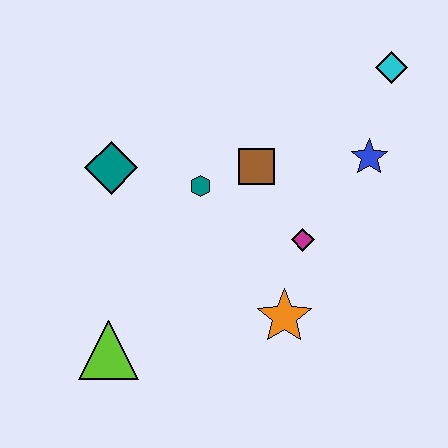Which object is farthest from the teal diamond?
The cyan diamond is farthest from the teal diamond.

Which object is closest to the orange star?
The magenta diamond is closest to the orange star.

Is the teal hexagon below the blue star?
Yes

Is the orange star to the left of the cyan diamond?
Yes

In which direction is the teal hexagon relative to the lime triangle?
The teal hexagon is above the lime triangle.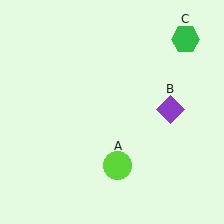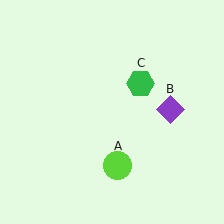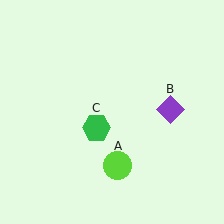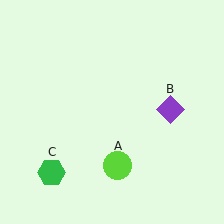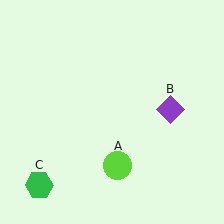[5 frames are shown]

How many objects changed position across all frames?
1 object changed position: green hexagon (object C).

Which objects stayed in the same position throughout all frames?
Lime circle (object A) and purple diamond (object B) remained stationary.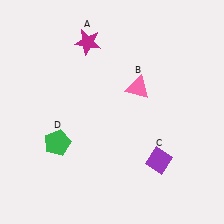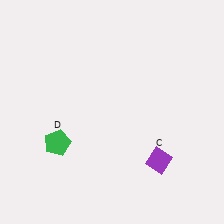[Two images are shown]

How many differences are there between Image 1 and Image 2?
There are 2 differences between the two images.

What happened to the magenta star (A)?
The magenta star (A) was removed in Image 2. It was in the top-left area of Image 1.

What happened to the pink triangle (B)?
The pink triangle (B) was removed in Image 2. It was in the top-right area of Image 1.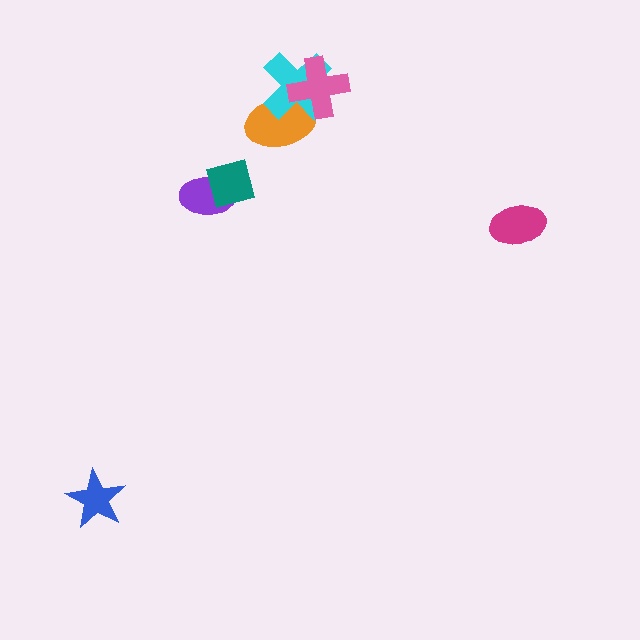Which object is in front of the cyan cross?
The pink cross is in front of the cyan cross.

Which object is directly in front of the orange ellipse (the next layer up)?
The cyan cross is directly in front of the orange ellipse.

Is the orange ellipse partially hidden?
Yes, it is partially covered by another shape.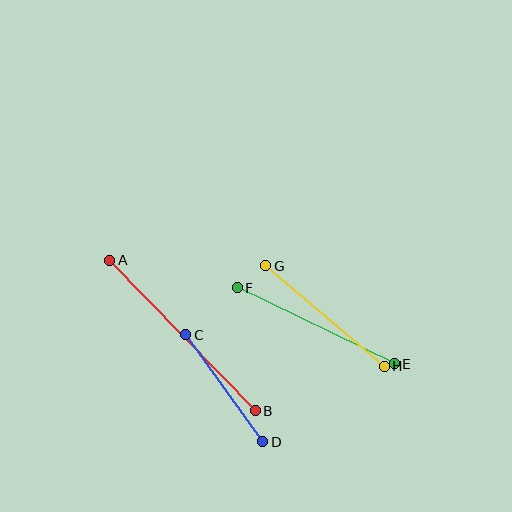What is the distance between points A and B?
The distance is approximately 209 pixels.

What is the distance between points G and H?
The distance is approximately 155 pixels.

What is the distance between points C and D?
The distance is approximately 132 pixels.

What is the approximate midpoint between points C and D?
The midpoint is at approximately (224, 388) pixels.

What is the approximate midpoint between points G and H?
The midpoint is at approximately (325, 316) pixels.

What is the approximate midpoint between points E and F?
The midpoint is at approximately (316, 326) pixels.